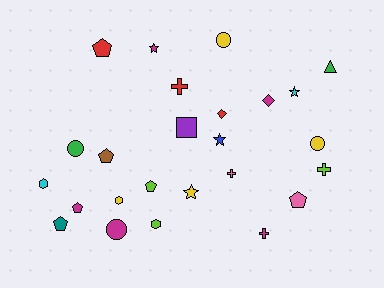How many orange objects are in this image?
There are no orange objects.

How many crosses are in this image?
There are 4 crosses.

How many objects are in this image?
There are 25 objects.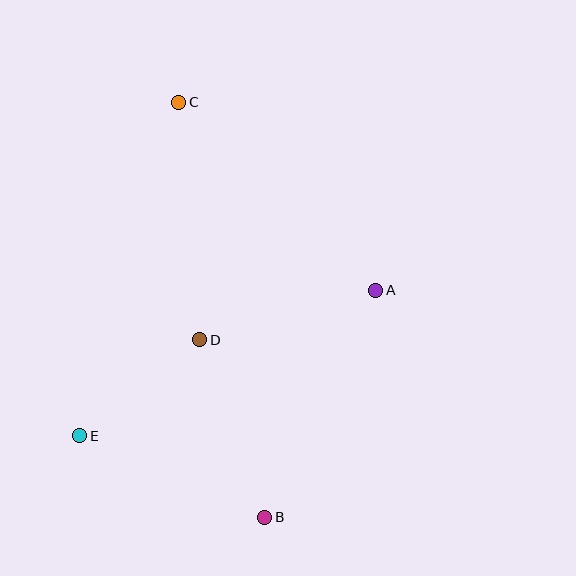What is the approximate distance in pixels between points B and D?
The distance between B and D is approximately 189 pixels.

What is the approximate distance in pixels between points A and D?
The distance between A and D is approximately 183 pixels.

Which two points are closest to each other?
Points D and E are closest to each other.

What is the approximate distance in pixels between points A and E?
The distance between A and E is approximately 330 pixels.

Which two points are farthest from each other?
Points B and C are farthest from each other.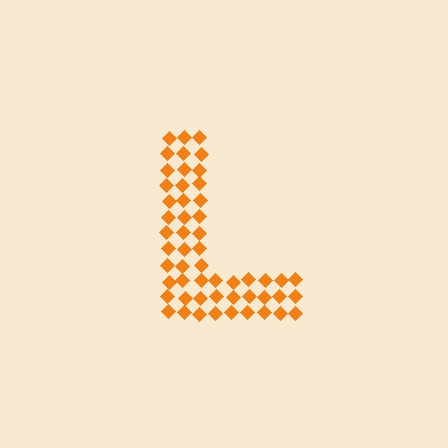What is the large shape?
The large shape is the letter L.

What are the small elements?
The small elements are diamonds.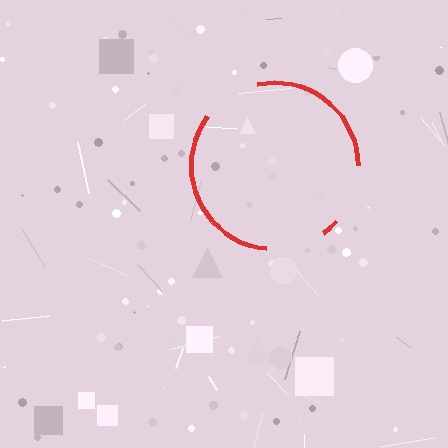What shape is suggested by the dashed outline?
The dashed outline suggests a circle.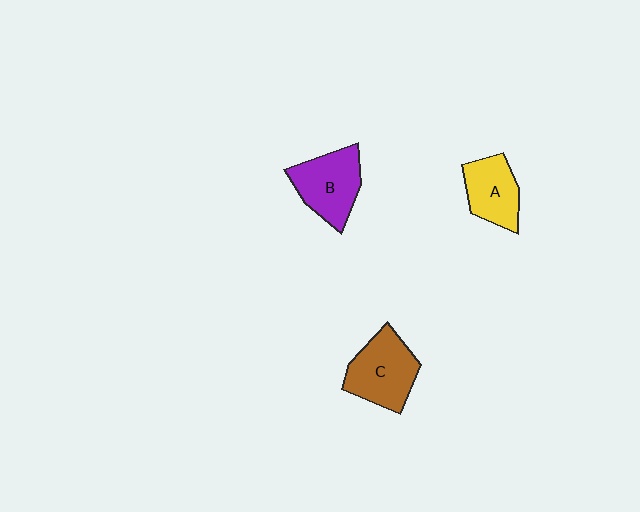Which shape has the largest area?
Shape C (brown).